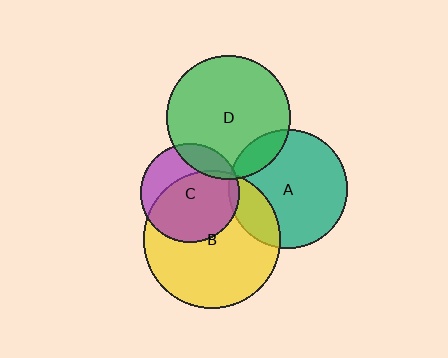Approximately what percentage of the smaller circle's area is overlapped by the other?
Approximately 5%.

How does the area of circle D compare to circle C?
Approximately 1.6 times.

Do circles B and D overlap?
Yes.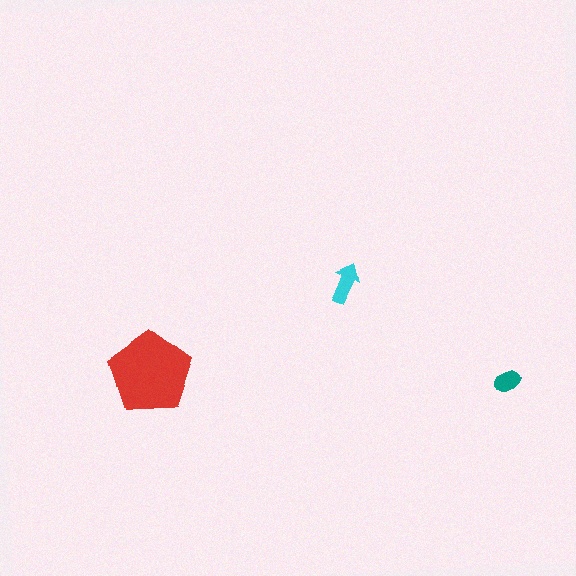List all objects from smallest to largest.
The teal ellipse, the cyan arrow, the red pentagon.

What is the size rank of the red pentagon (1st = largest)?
1st.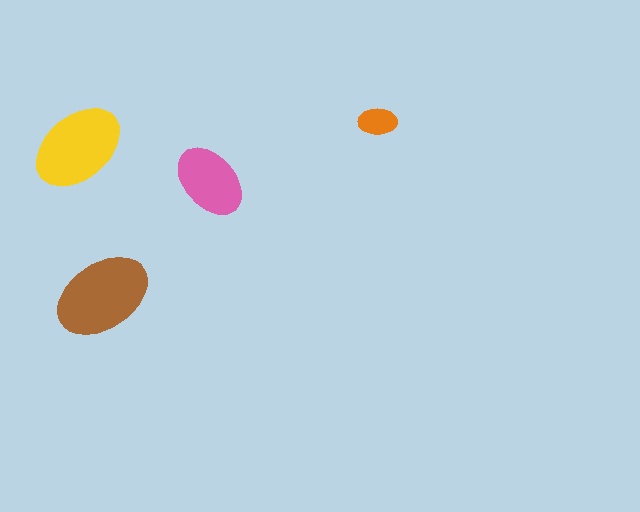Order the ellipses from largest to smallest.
the brown one, the yellow one, the pink one, the orange one.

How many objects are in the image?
There are 4 objects in the image.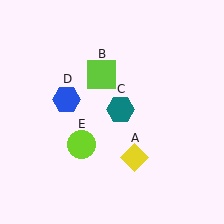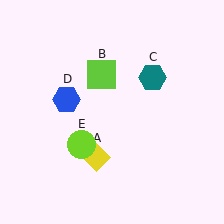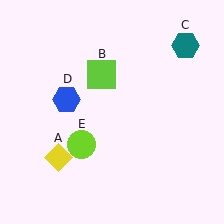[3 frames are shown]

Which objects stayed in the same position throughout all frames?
Lime square (object B) and blue hexagon (object D) and lime circle (object E) remained stationary.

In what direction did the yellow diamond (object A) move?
The yellow diamond (object A) moved left.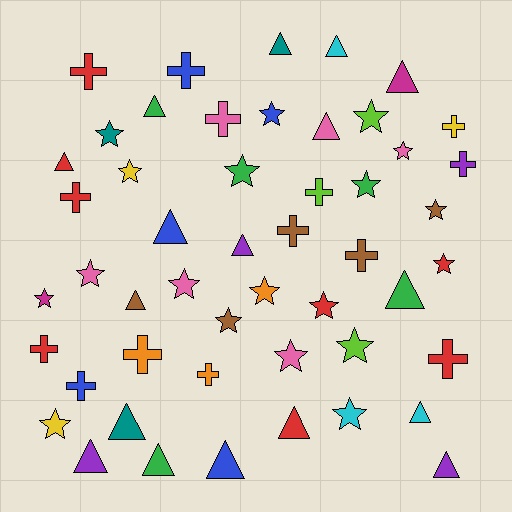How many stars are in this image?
There are 19 stars.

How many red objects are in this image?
There are 8 red objects.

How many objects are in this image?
There are 50 objects.